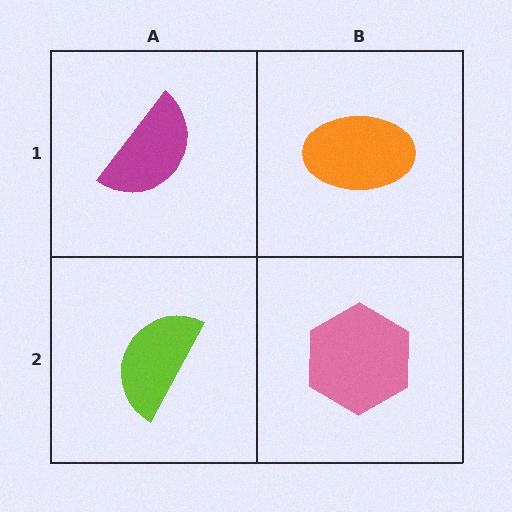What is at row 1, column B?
An orange ellipse.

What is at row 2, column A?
A lime semicircle.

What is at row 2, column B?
A pink hexagon.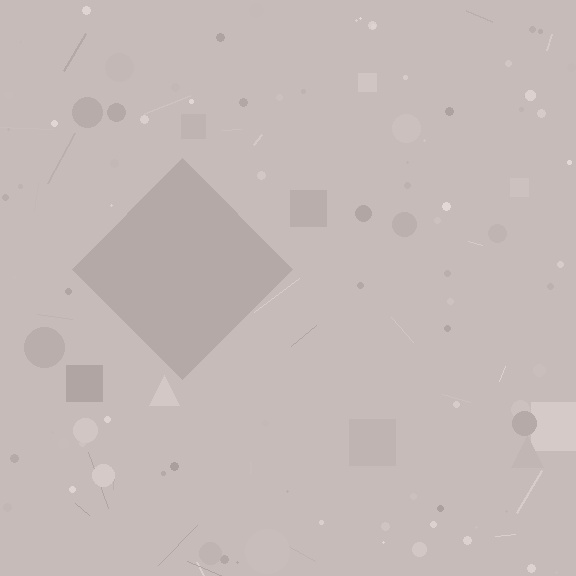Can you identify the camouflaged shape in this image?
The camouflaged shape is a diamond.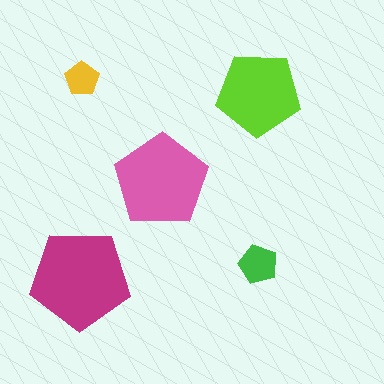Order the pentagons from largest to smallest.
the magenta one, the pink one, the lime one, the green one, the yellow one.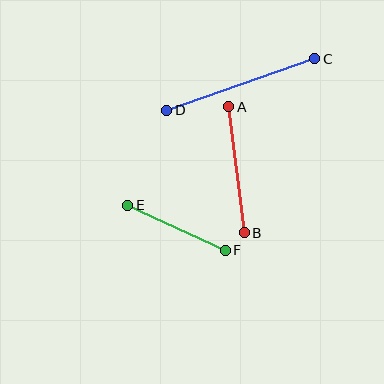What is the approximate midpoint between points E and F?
The midpoint is at approximately (177, 228) pixels.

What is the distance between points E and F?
The distance is approximately 108 pixels.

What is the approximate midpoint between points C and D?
The midpoint is at approximately (241, 85) pixels.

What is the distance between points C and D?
The distance is approximately 157 pixels.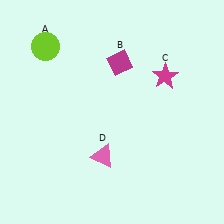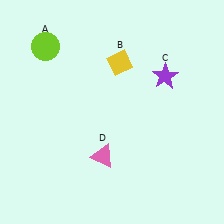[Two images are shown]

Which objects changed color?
B changed from magenta to yellow. C changed from magenta to purple.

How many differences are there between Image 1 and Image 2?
There are 2 differences between the two images.